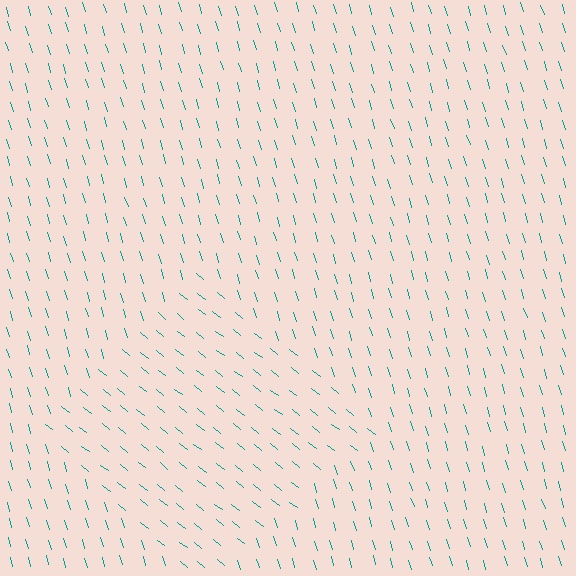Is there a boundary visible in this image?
Yes, there is a texture boundary formed by a change in line orientation.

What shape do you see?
I see a diamond.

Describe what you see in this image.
The image is filled with small teal line segments. A diamond region in the image has lines oriented differently from the surrounding lines, creating a visible texture boundary.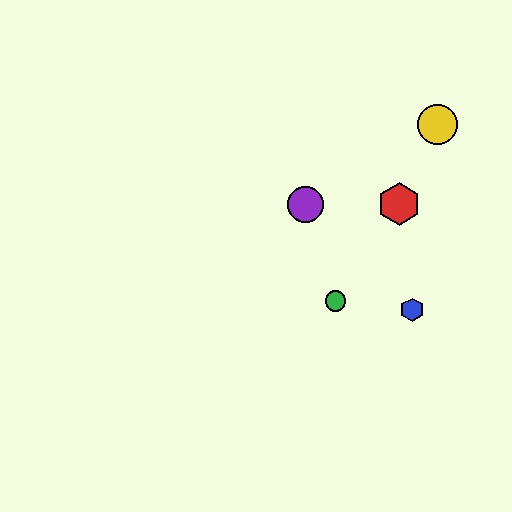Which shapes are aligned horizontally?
The red hexagon, the purple circle are aligned horizontally.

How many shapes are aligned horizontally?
2 shapes (the red hexagon, the purple circle) are aligned horizontally.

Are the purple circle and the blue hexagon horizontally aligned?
No, the purple circle is at y≈204 and the blue hexagon is at y≈310.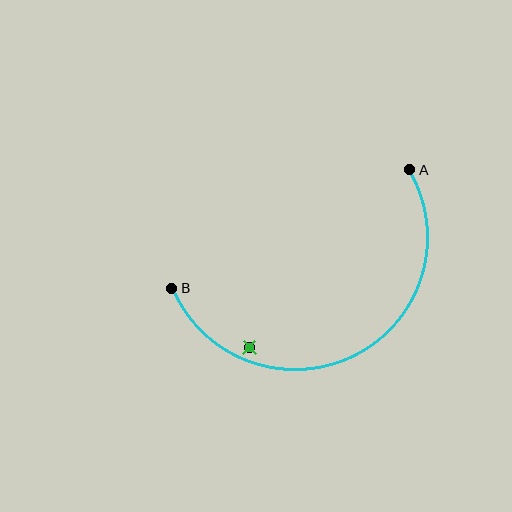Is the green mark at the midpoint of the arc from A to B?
No — the green mark does not lie on the arc at all. It sits slightly inside the curve.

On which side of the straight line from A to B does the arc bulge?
The arc bulges below the straight line connecting A and B.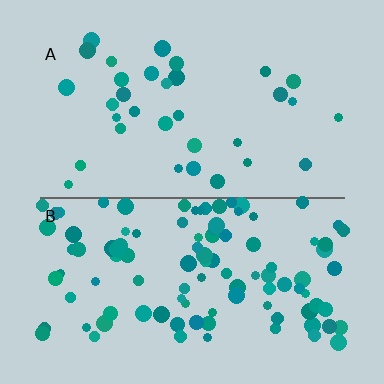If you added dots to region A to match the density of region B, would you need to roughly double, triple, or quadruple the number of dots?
Approximately triple.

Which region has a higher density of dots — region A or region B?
B (the bottom).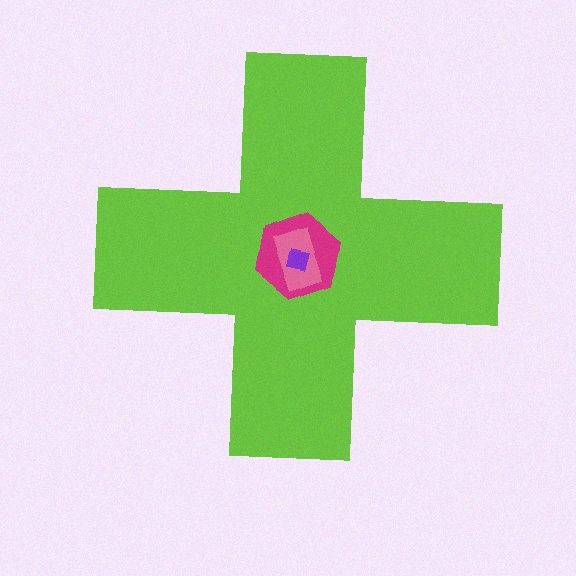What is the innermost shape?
The purple square.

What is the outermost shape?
The lime cross.